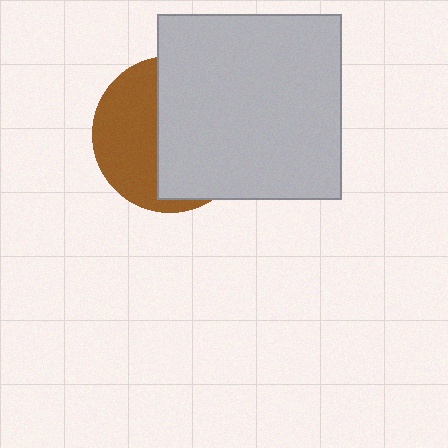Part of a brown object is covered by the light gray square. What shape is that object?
It is a circle.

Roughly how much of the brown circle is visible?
A small part of it is visible (roughly 43%).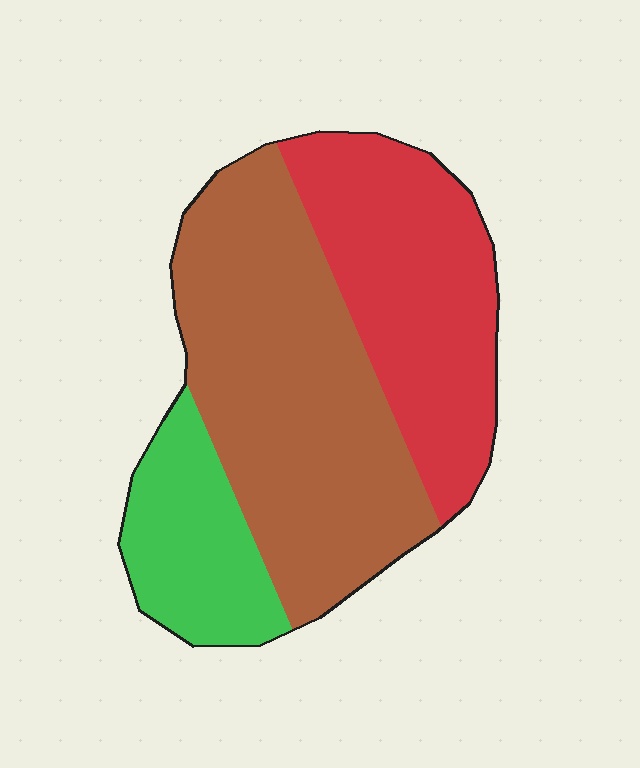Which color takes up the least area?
Green, at roughly 20%.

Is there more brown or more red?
Brown.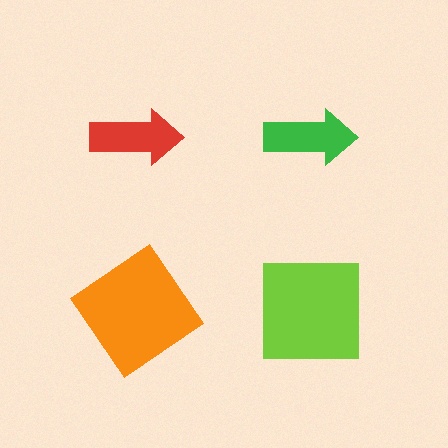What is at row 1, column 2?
A green arrow.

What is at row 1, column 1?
A red arrow.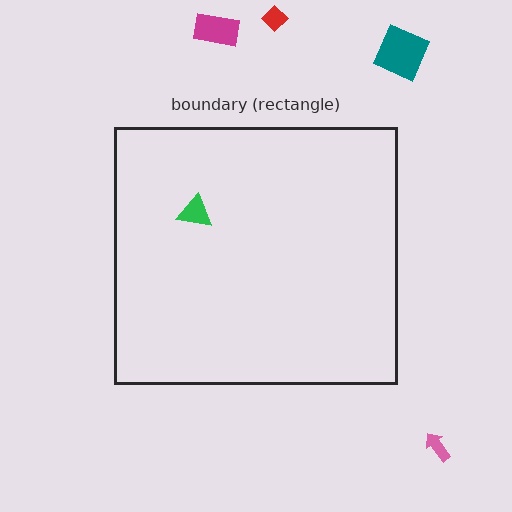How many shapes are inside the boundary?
1 inside, 4 outside.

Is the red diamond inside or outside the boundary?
Outside.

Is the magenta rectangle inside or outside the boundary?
Outside.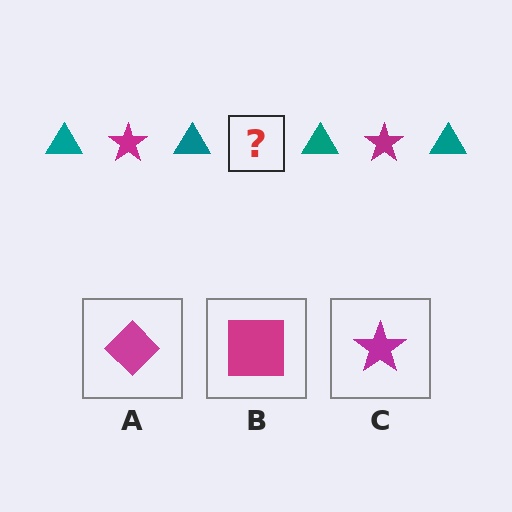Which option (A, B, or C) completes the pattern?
C.